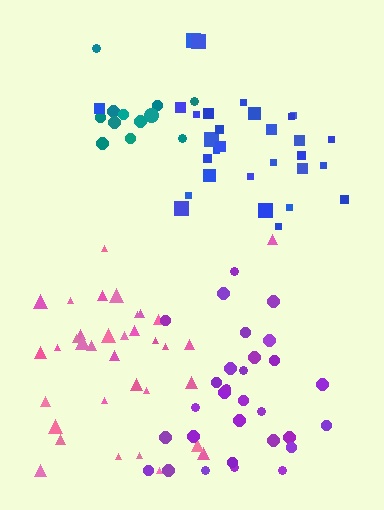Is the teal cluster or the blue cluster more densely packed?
Teal.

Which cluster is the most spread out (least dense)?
Purple.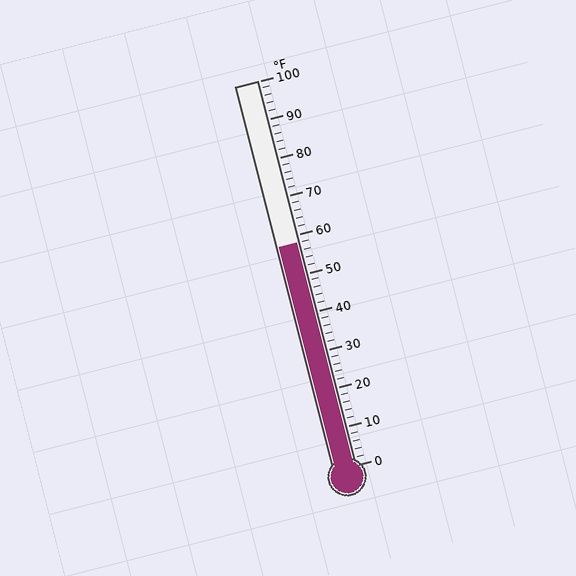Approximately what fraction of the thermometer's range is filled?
The thermometer is filled to approximately 60% of its range.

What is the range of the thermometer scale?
The thermometer scale ranges from 0°F to 100°F.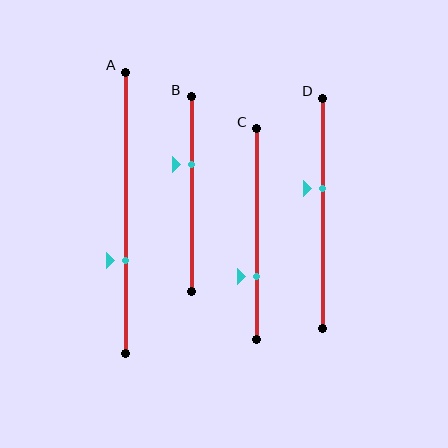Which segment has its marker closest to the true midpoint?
Segment D has its marker closest to the true midpoint.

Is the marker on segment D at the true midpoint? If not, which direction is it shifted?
No, the marker on segment D is shifted upward by about 11% of the segment length.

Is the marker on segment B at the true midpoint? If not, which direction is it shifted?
No, the marker on segment B is shifted upward by about 15% of the segment length.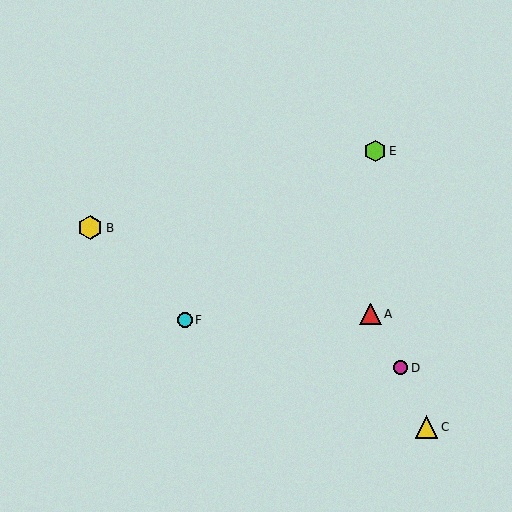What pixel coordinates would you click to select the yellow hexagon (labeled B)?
Click at (90, 228) to select the yellow hexagon B.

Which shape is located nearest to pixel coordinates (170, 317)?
The cyan circle (labeled F) at (185, 320) is nearest to that location.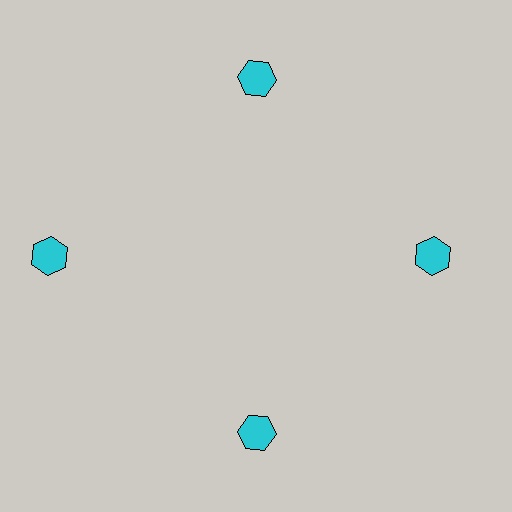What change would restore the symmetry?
The symmetry would be restored by moving it inward, back onto the ring so that all 4 hexagons sit at equal angles and equal distance from the center.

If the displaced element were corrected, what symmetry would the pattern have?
It would have 4-fold rotational symmetry — the pattern would map onto itself every 90 degrees.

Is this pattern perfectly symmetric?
No. The 4 cyan hexagons are arranged in a ring, but one element near the 9 o'clock position is pushed outward from the center, breaking the 4-fold rotational symmetry.